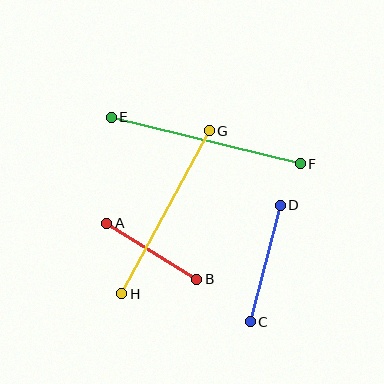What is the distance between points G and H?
The distance is approximately 185 pixels.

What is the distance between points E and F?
The distance is approximately 195 pixels.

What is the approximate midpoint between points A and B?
The midpoint is at approximately (152, 251) pixels.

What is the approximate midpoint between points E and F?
The midpoint is at approximately (206, 140) pixels.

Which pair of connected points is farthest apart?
Points E and F are farthest apart.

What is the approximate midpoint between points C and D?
The midpoint is at approximately (265, 263) pixels.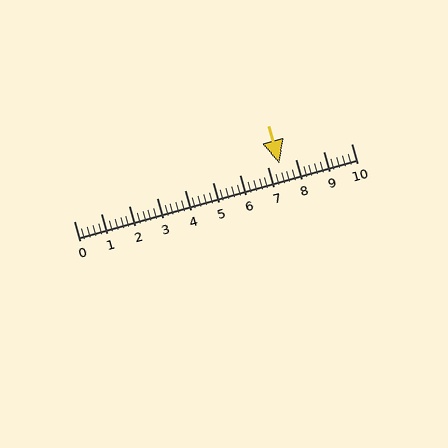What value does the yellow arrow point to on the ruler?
The yellow arrow points to approximately 7.4.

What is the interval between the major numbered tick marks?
The major tick marks are spaced 1 units apart.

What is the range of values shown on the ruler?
The ruler shows values from 0 to 10.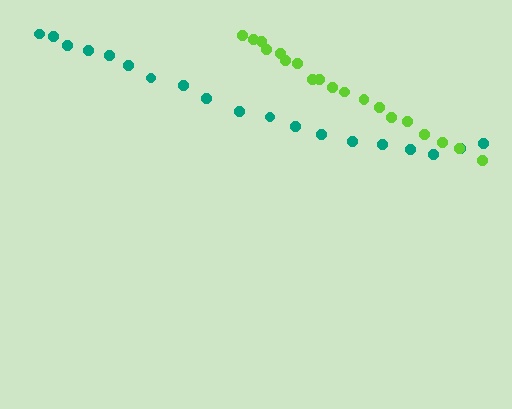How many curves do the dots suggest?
There are 2 distinct paths.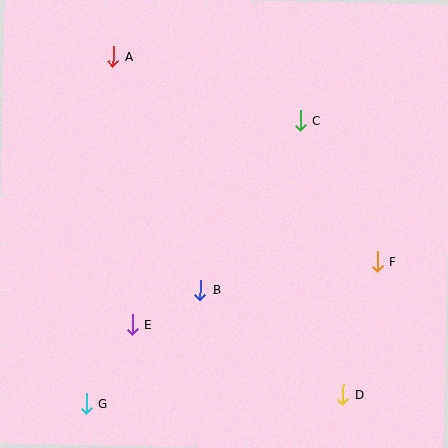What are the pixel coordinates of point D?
Point D is at (343, 394).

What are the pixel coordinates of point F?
Point F is at (377, 261).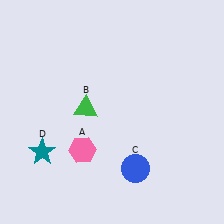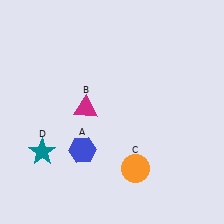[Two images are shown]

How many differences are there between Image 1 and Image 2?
There are 3 differences between the two images.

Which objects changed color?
A changed from pink to blue. B changed from green to magenta. C changed from blue to orange.